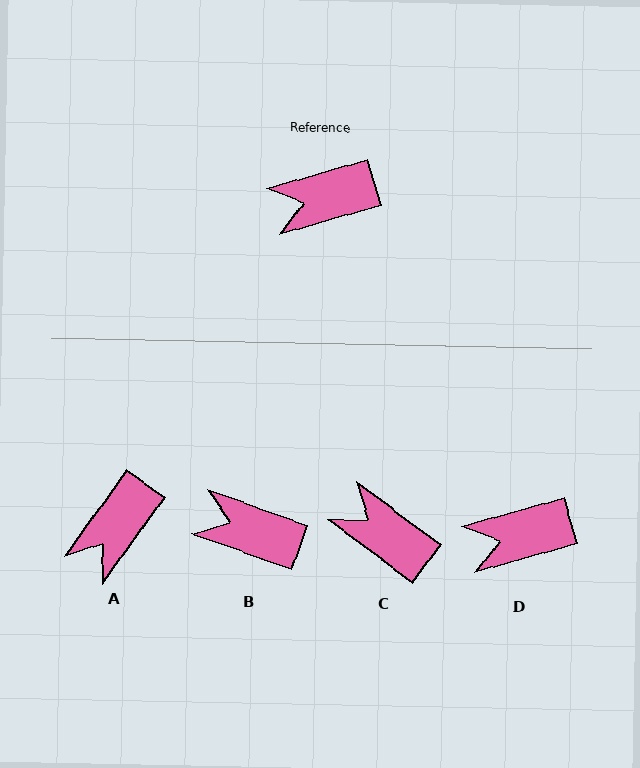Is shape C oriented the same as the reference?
No, it is off by about 53 degrees.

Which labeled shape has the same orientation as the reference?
D.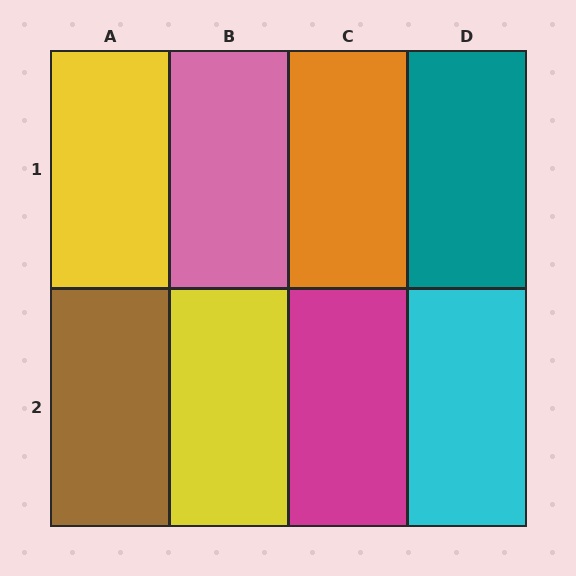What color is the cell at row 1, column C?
Orange.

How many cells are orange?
1 cell is orange.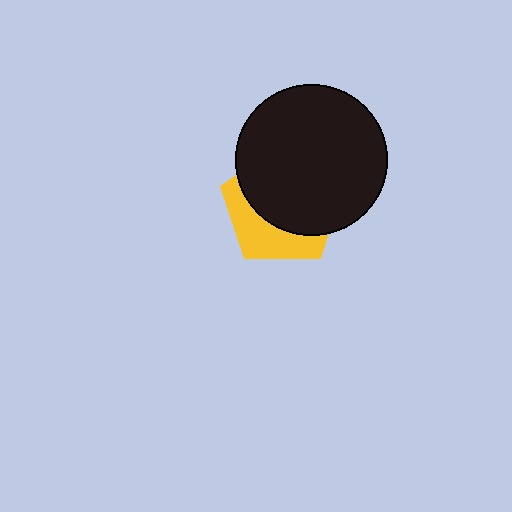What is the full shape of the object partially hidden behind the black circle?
The partially hidden object is a yellow pentagon.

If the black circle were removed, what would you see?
You would see the complete yellow pentagon.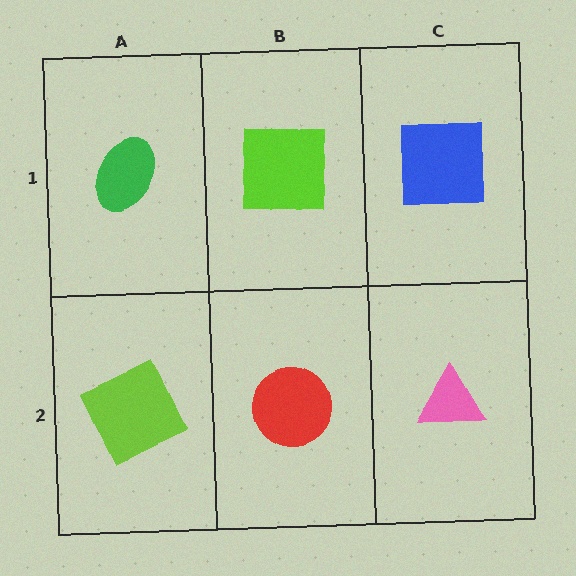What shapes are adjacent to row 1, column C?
A pink triangle (row 2, column C), a lime square (row 1, column B).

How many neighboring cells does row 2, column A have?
2.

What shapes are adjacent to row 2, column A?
A green ellipse (row 1, column A), a red circle (row 2, column B).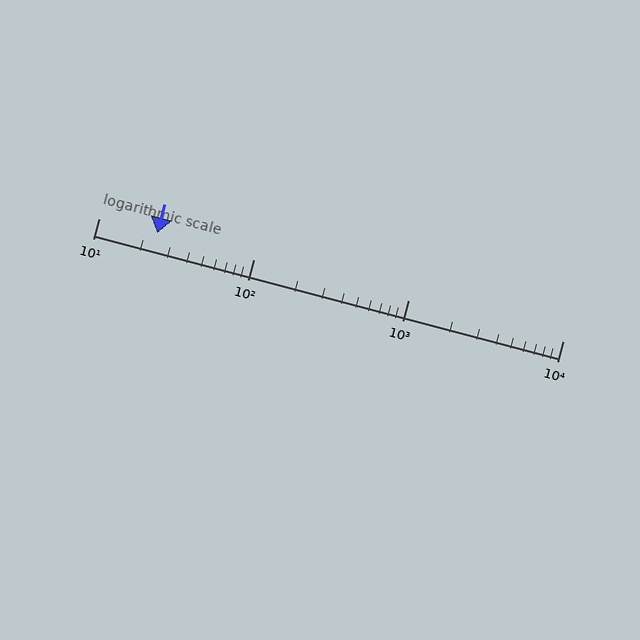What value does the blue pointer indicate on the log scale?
The pointer indicates approximately 24.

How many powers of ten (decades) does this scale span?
The scale spans 3 decades, from 10 to 10000.